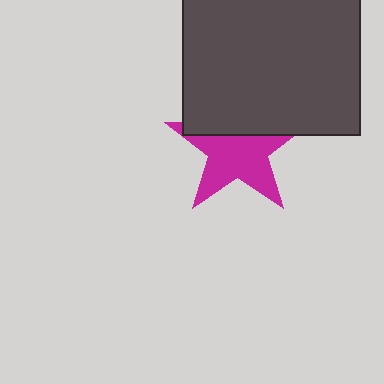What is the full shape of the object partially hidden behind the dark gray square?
The partially hidden object is a magenta star.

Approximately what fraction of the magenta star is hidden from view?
Roughly 37% of the magenta star is hidden behind the dark gray square.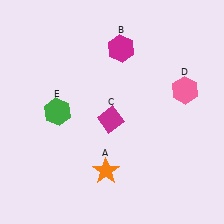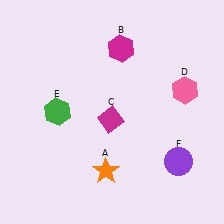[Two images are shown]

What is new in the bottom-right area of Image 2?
A purple circle (F) was added in the bottom-right area of Image 2.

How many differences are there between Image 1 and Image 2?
There is 1 difference between the two images.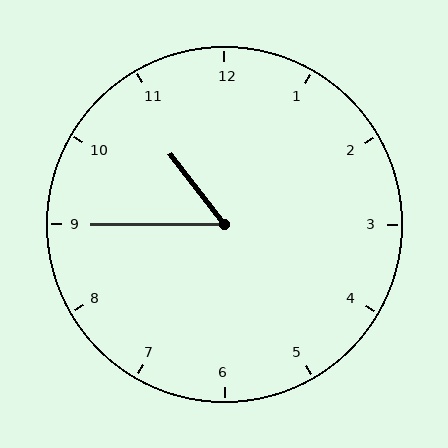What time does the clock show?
10:45.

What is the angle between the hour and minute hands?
Approximately 52 degrees.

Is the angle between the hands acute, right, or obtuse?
It is acute.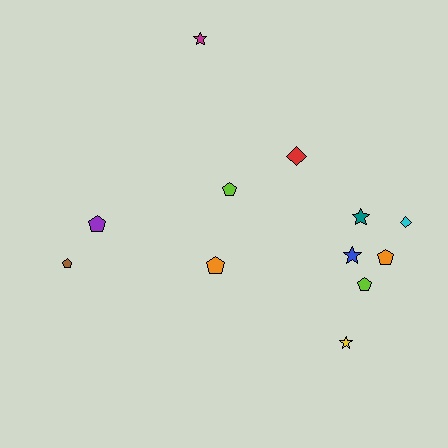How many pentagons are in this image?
There are 6 pentagons.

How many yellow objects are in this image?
There is 1 yellow object.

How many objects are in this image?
There are 12 objects.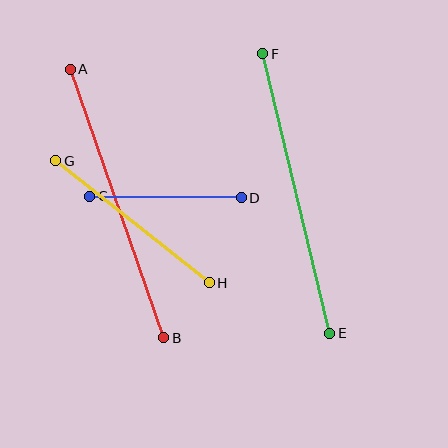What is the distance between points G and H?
The distance is approximately 196 pixels.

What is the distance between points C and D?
The distance is approximately 152 pixels.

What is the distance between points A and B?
The distance is approximately 284 pixels.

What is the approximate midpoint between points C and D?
The midpoint is at approximately (166, 197) pixels.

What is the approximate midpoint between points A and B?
The midpoint is at approximately (117, 203) pixels.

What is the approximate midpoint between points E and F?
The midpoint is at approximately (296, 194) pixels.